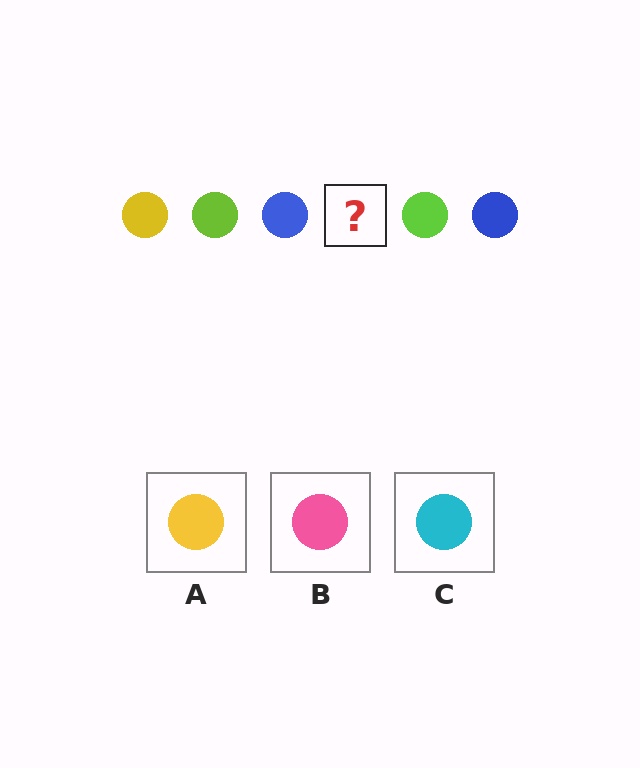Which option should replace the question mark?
Option A.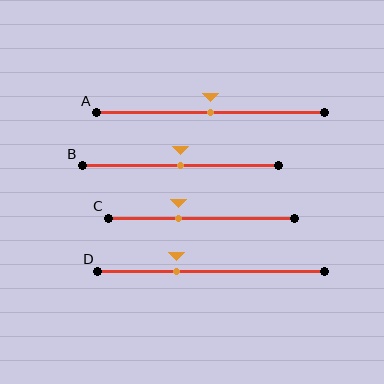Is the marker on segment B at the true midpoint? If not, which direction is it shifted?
Yes, the marker on segment B is at the true midpoint.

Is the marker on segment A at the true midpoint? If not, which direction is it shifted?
Yes, the marker on segment A is at the true midpoint.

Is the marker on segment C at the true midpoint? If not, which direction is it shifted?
No, the marker on segment C is shifted to the left by about 12% of the segment length.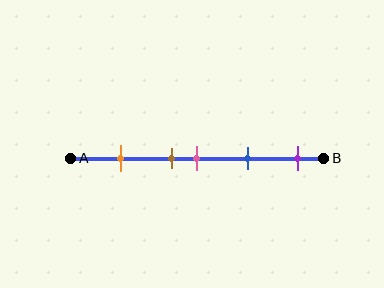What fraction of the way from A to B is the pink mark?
The pink mark is approximately 50% (0.5) of the way from A to B.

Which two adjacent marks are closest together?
The brown and pink marks are the closest adjacent pair.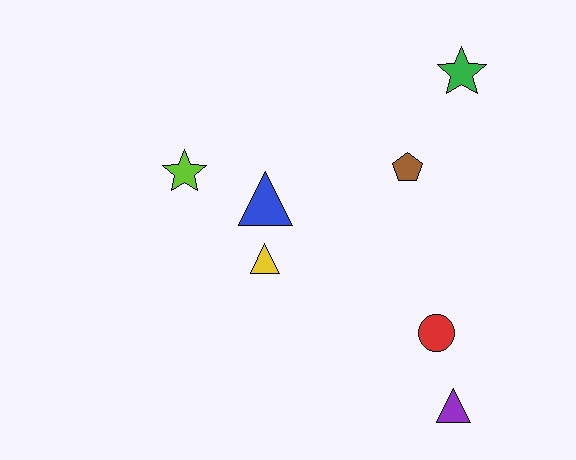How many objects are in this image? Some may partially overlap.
There are 7 objects.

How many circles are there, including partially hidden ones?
There is 1 circle.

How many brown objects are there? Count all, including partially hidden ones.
There is 1 brown object.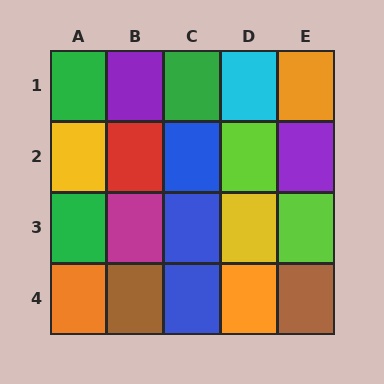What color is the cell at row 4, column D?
Orange.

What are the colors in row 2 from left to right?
Yellow, red, blue, lime, purple.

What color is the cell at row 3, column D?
Yellow.